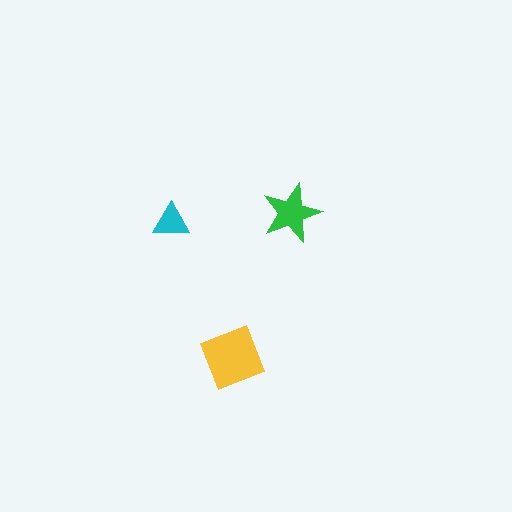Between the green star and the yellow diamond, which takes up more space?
The yellow diamond.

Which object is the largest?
The yellow diamond.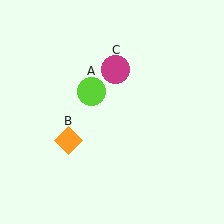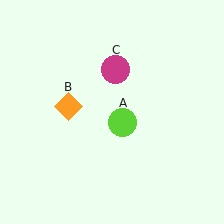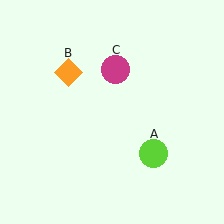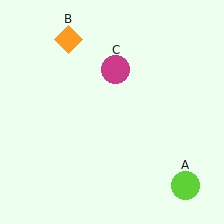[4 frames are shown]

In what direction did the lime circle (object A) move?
The lime circle (object A) moved down and to the right.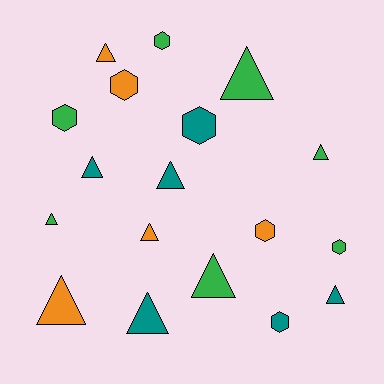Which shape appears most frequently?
Triangle, with 11 objects.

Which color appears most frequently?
Green, with 7 objects.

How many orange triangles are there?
There are 3 orange triangles.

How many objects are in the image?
There are 18 objects.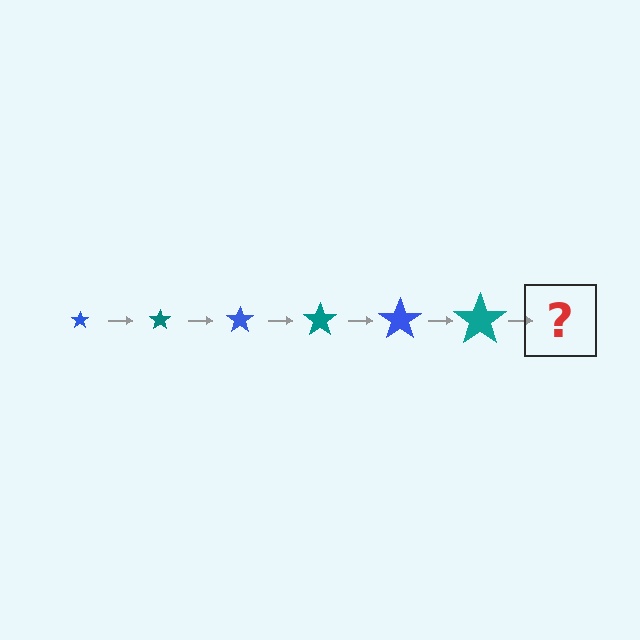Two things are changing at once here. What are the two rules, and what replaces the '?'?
The two rules are that the star grows larger each step and the color cycles through blue and teal. The '?' should be a blue star, larger than the previous one.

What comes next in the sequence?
The next element should be a blue star, larger than the previous one.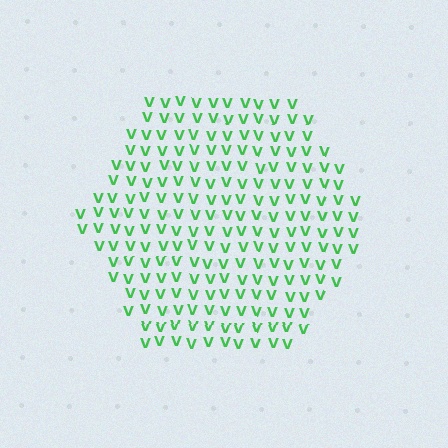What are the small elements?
The small elements are letter V's.